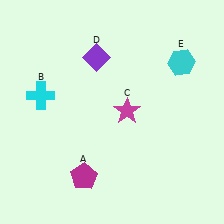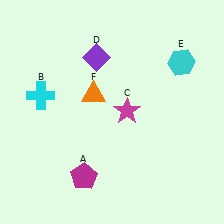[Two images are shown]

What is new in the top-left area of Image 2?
An orange triangle (F) was added in the top-left area of Image 2.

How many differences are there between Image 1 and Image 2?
There is 1 difference between the two images.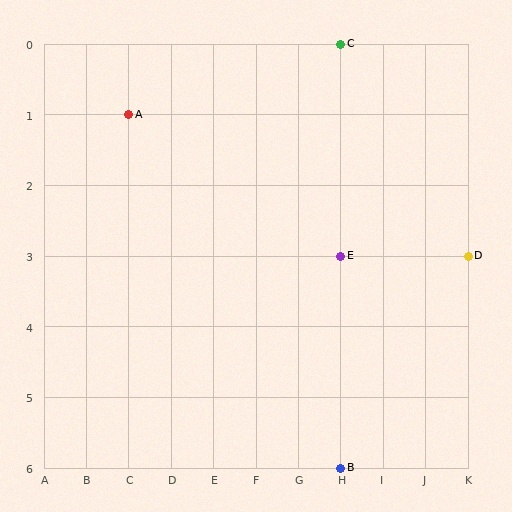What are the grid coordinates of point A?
Point A is at grid coordinates (C, 1).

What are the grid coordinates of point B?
Point B is at grid coordinates (H, 6).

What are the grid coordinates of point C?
Point C is at grid coordinates (H, 0).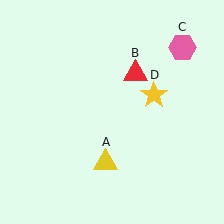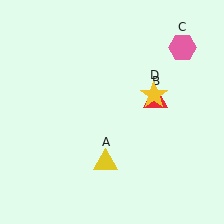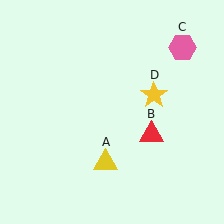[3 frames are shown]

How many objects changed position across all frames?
1 object changed position: red triangle (object B).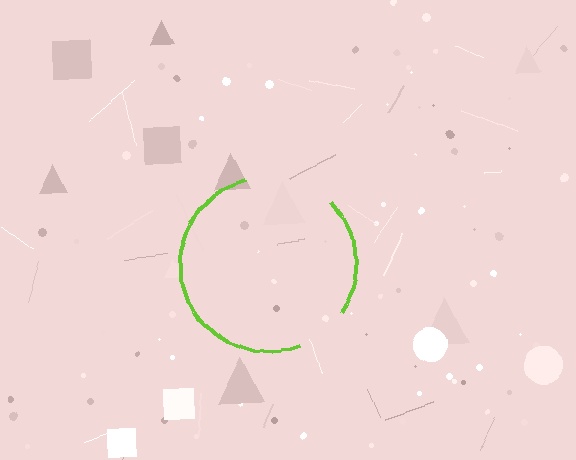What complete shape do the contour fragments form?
The contour fragments form a circle.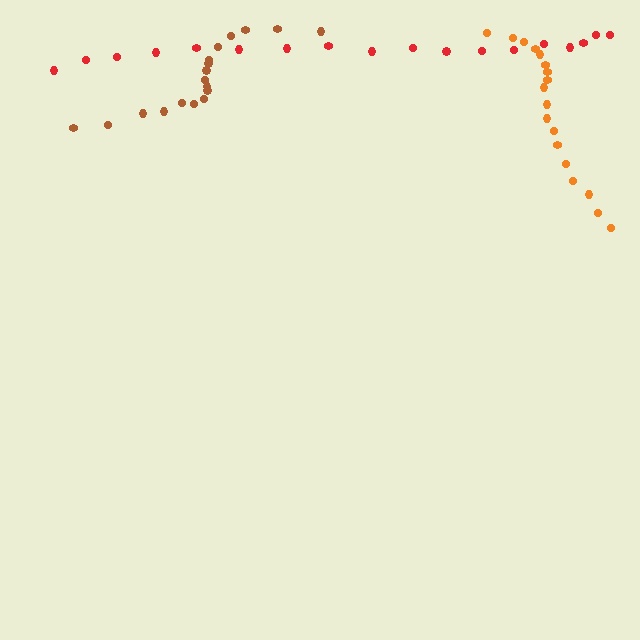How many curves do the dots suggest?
There are 3 distinct paths.